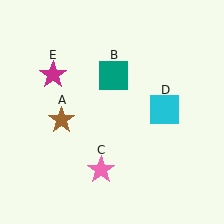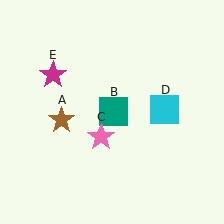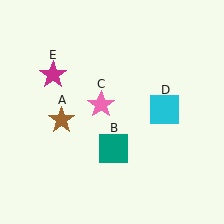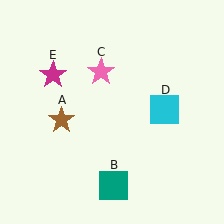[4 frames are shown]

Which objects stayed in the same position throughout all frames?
Brown star (object A) and cyan square (object D) and magenta star (object E) remained stationary.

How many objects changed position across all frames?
2 objects changed position: teal square (object B), pink star (object C).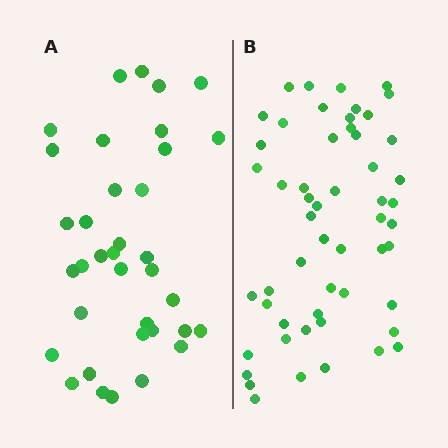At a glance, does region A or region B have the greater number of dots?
Region B (the right region) has more dots.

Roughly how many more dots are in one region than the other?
Region B has approximately 20 more dots than region A.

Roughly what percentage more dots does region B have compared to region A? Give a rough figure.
About 50% more.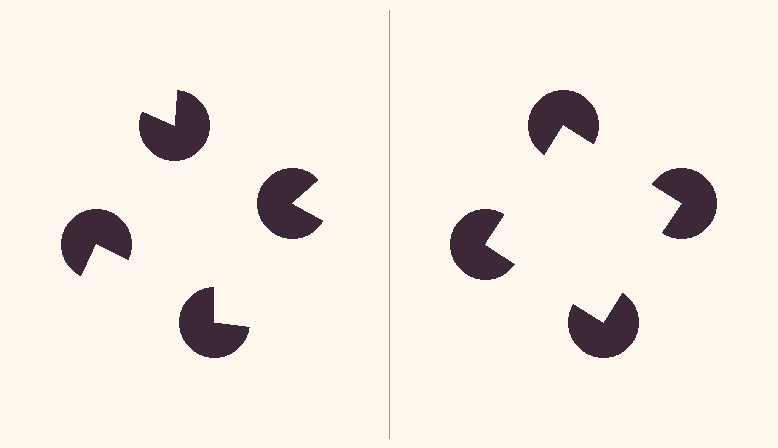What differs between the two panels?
The pac-man discs are positioned identically on both sides; only the wedge orientations differ. On the right they align to a square; on the left they are misaligned.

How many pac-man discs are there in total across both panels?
8 — 4 on each side.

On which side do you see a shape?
An illusory square appears on the right side. On the left side the wedge cuts are rotated, so no coherent shape forms.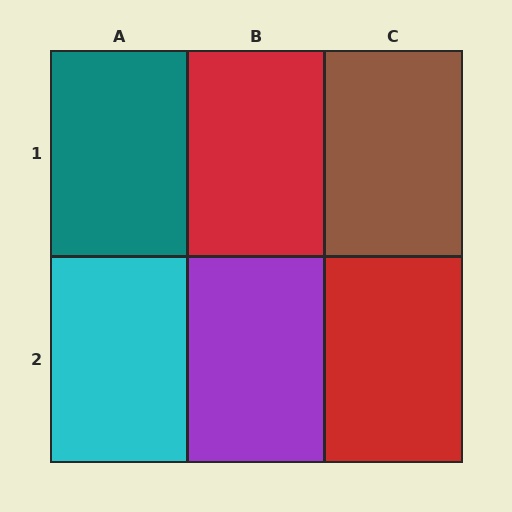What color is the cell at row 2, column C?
Red.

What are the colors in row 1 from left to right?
Teal, red, brown.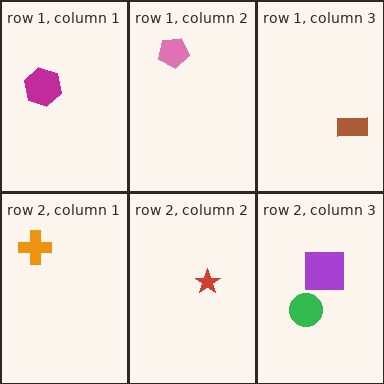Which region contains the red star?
The row 2, column 2 region.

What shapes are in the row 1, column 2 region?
The pink pentagon.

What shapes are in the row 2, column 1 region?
The orange cross.